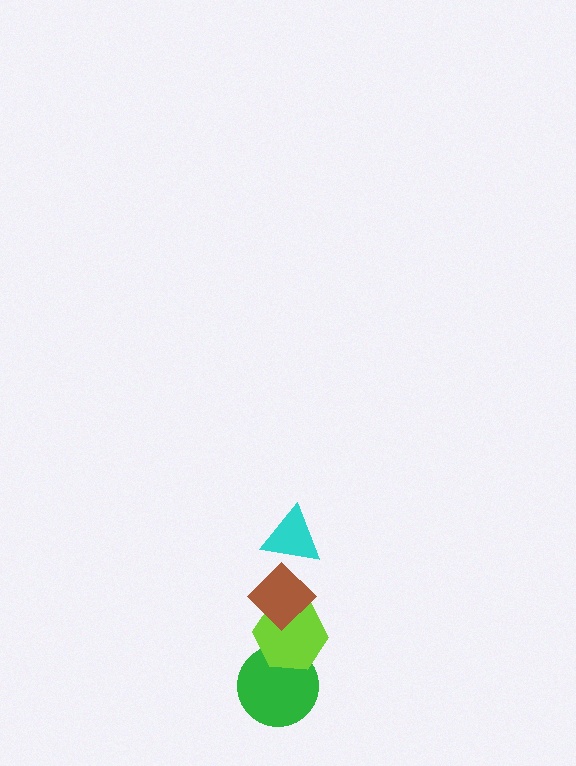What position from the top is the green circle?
The green circle is 4th from the top.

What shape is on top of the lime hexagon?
The brown diamond is on top of the lime hexagon.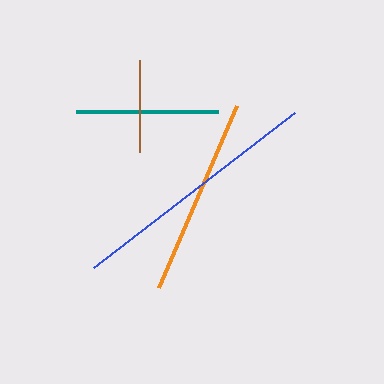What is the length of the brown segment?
The brown segment is approximately 92 pixels long.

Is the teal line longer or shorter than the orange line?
The orange line is longer than the teal line.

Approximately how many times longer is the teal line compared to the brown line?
The teal line is approximately 1.5 times the length of the brown line.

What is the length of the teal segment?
The teal segment is approximately 142 pixels long.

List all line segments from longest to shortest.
From longest to shortest: blue, orange, teal, brown.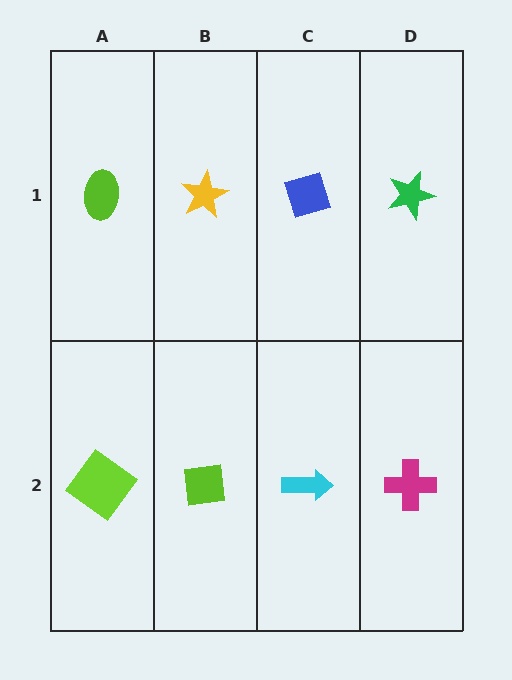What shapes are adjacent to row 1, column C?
A cyan arrow (row 2, column C), a yellow star (row 1, column B), a green star (row 1, column D).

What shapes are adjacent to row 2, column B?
A yellow star (row 1, column B), a lime diamond (row 2, column A), a cyan arrow (row 2, column C).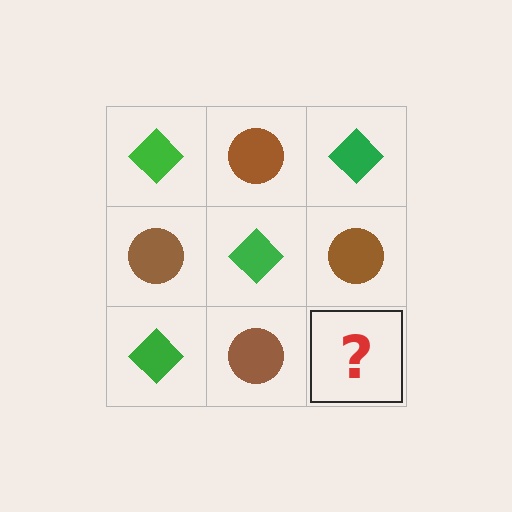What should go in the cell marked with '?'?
The missing cell should contain a green diamond.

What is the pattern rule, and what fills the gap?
The rule is that it alternates green diamond and brown circle in a checkerboard pattern. The gap should be filled with a green diamond.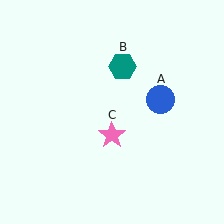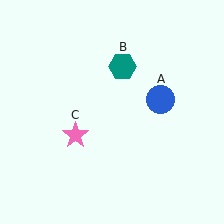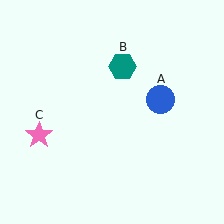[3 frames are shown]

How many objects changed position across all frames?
1 object changed position: pink star (object C).